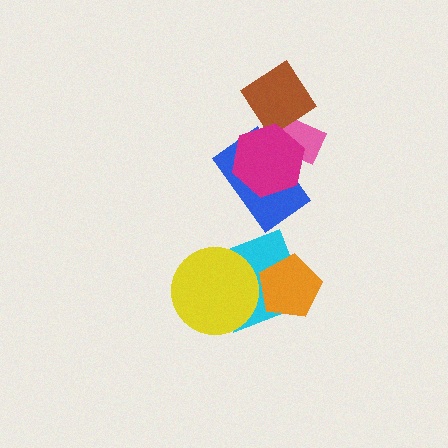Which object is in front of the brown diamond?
The magenta hexagon is in front of the brown diamond.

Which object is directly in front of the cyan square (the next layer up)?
The yellow circle is directly in front of the cyan square.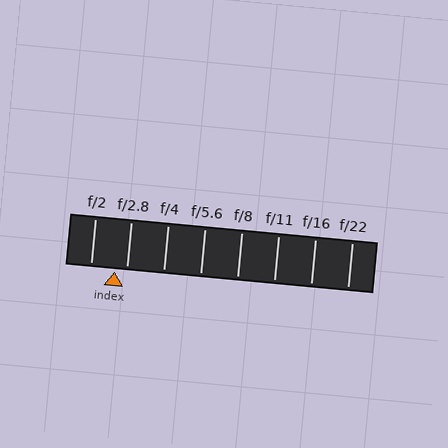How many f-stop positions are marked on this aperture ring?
There are 8 f-stop positions marked.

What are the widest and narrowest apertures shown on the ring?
The widest aperture shown is f/2 and the narrowest is f/22.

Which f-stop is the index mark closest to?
The index mark is closest to f/2.8.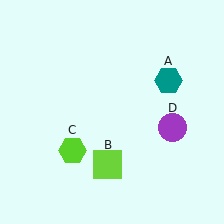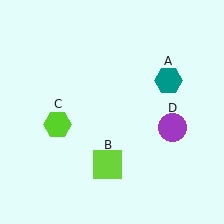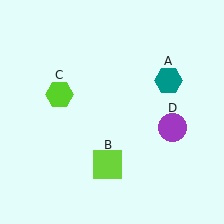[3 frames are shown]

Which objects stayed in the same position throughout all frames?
Teal hexagon (object A) and lime square (object B) and purple circle (object D) remained stationary.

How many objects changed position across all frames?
1 object changed position: lime hexagon (object C).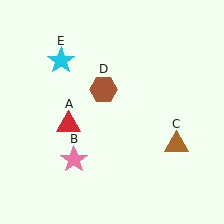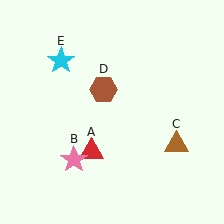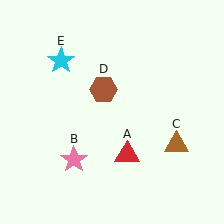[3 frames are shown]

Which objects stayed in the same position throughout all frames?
Pink star (object B) and brown triangle (object C) and brown hexagon (object D) and cyan star (object E) remained stationary.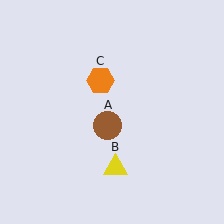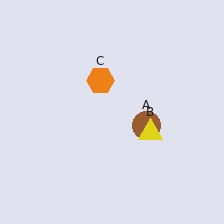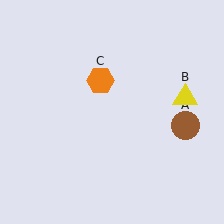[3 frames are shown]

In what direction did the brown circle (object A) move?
The brown circle (object A) moved right.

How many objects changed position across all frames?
2 objects changed position: brown circle (object A), yellow triangle (object B).